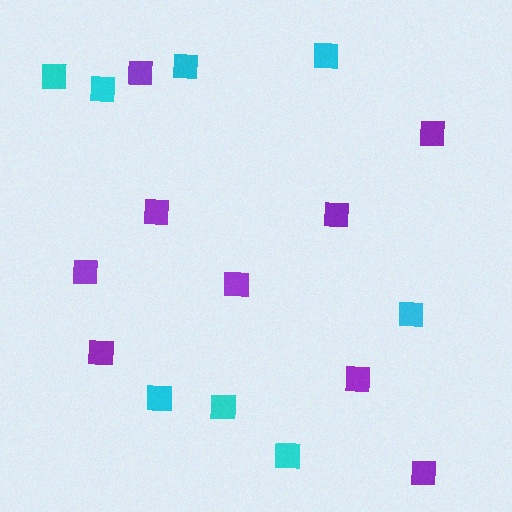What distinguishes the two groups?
There are 2 groups: one group of purple squares (9) and one group of cyan squares (8).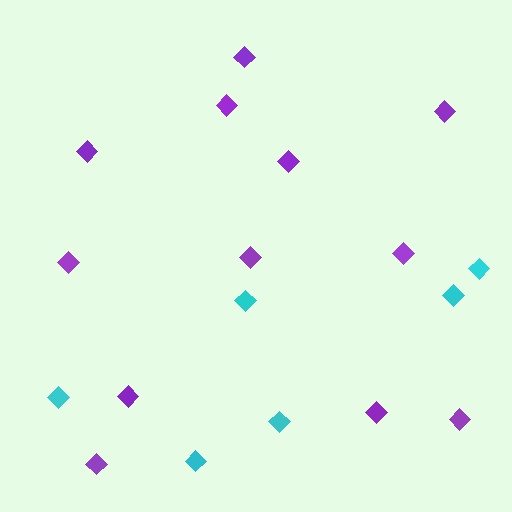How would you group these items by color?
There are 2 groups: one group of purple diamonds (12) and one group of cyan diamonds (6).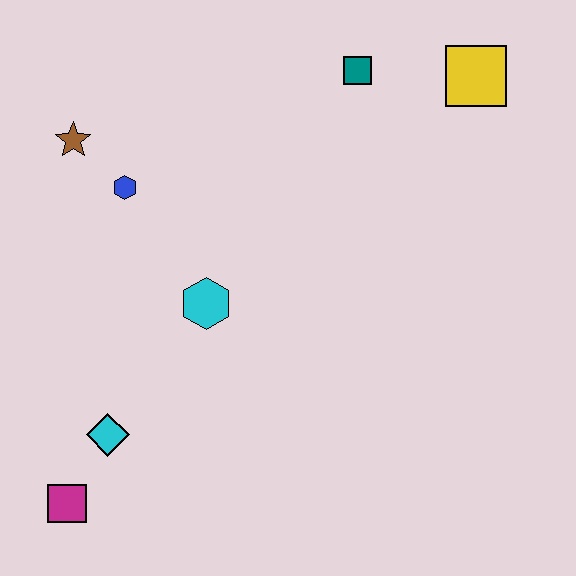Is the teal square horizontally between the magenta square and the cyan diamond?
No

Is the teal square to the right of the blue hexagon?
Yes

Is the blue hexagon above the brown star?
No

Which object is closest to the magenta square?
The cyan diamond is closest to the magenta square.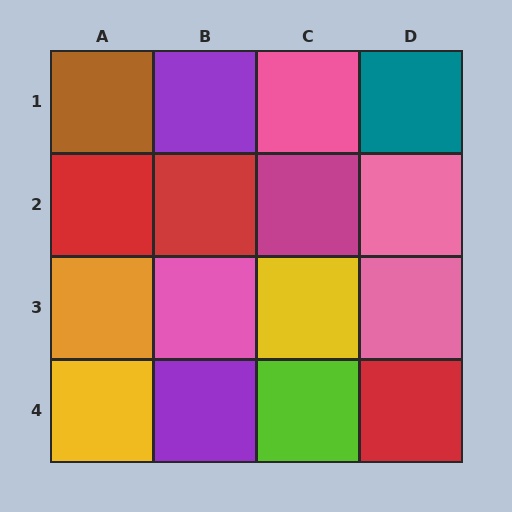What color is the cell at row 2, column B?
Red.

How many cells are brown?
1 cell is brown.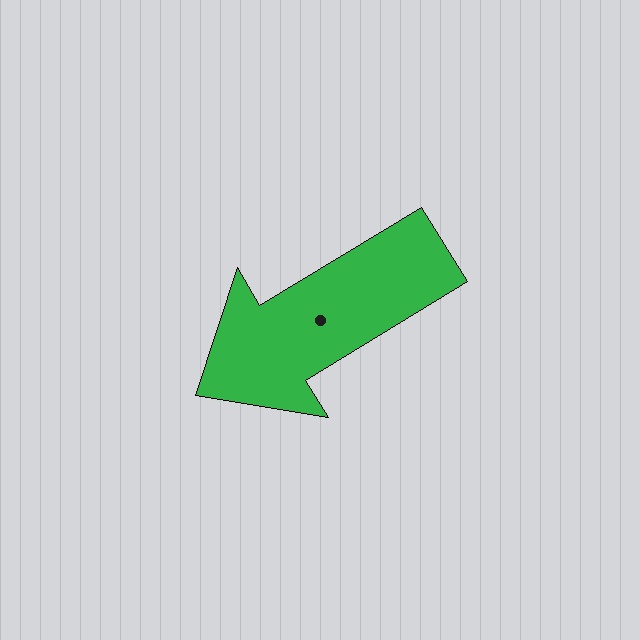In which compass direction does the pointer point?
Southwest.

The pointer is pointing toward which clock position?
Roughly 8 o'clock.